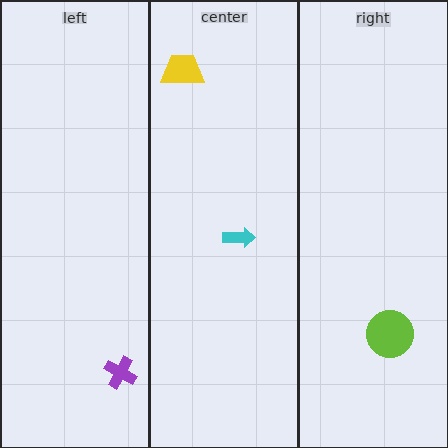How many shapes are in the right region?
1.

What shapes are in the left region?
The purple cross.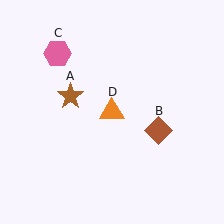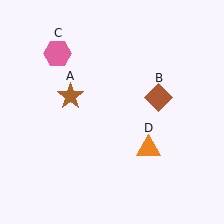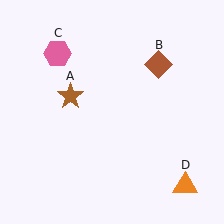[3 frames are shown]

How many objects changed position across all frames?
2 objects changed position: brown diamond (object B), orange triangle (object D).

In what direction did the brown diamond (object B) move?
The brown diamond (object B) moved up.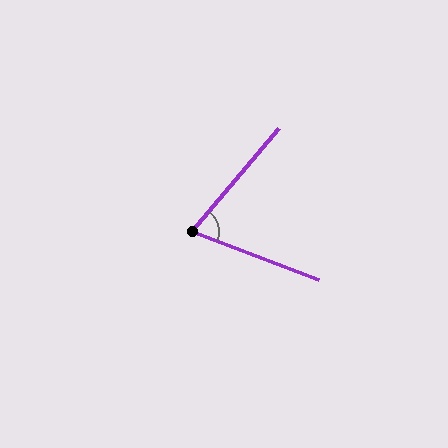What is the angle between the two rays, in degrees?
Approximately 71 degrees.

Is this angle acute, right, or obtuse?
It is acute.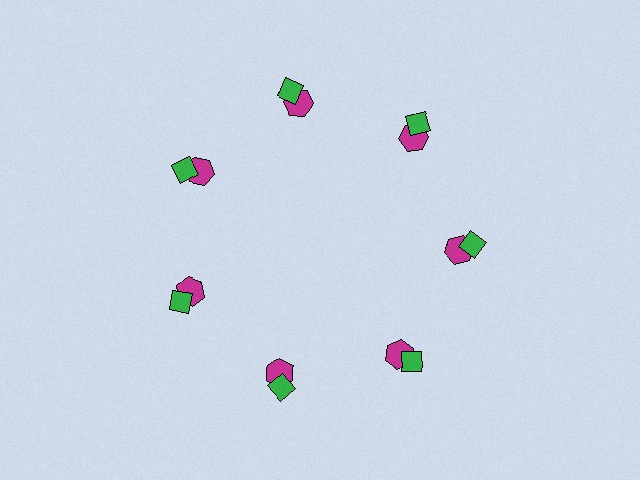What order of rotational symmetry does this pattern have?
This pattern has 7-fold rotational symmetry.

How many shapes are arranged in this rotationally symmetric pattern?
There are 14 shapes, arranged in 7 groups of 2.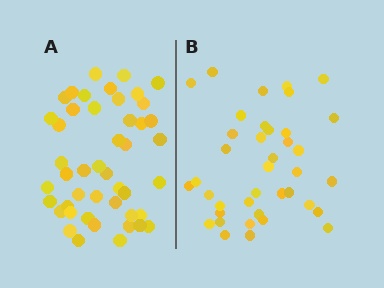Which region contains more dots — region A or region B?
Region A (the left region) has more dots.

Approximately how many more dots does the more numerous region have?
Region A has roughly 8 or so more dots than region B.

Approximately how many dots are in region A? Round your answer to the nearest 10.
About 50 dots. (The exact count is 46, which rounds to 50.)